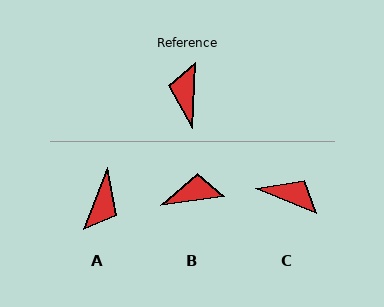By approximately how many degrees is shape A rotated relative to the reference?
Approximately 162 degrees counter-clockwise.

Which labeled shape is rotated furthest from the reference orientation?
A, about 162 degrees away.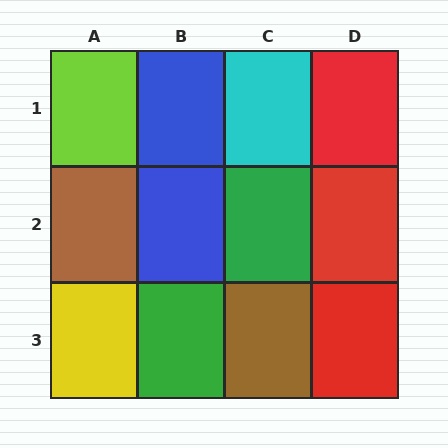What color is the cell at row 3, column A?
Yellow.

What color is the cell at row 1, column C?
Cyan.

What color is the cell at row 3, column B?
Green.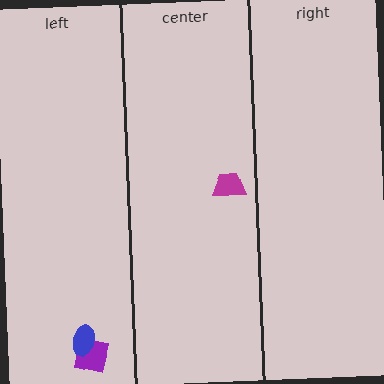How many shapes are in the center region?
1.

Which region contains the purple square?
The left region.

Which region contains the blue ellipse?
The left region.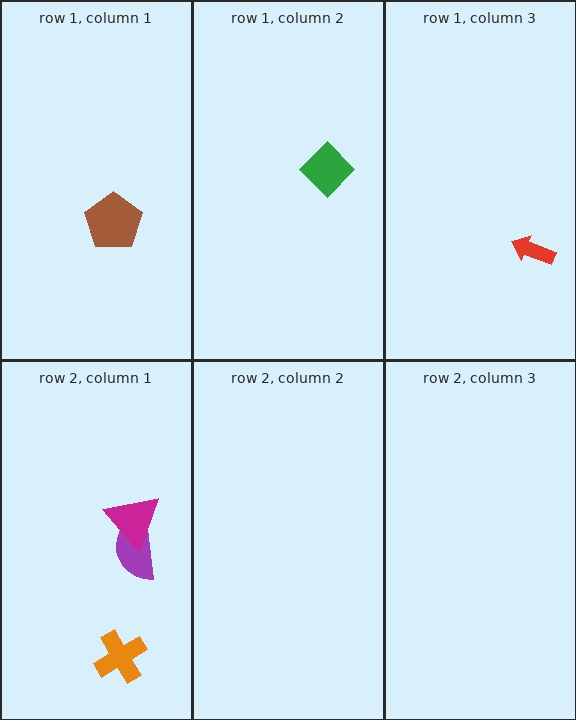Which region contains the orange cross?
The row 2, column 1 region.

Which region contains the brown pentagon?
The row 1, column 1 region.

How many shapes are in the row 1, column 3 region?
1.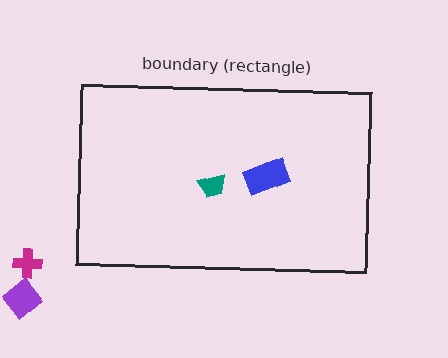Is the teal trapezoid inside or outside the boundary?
Inside.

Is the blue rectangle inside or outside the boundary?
Inside.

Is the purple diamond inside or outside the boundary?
Outside.